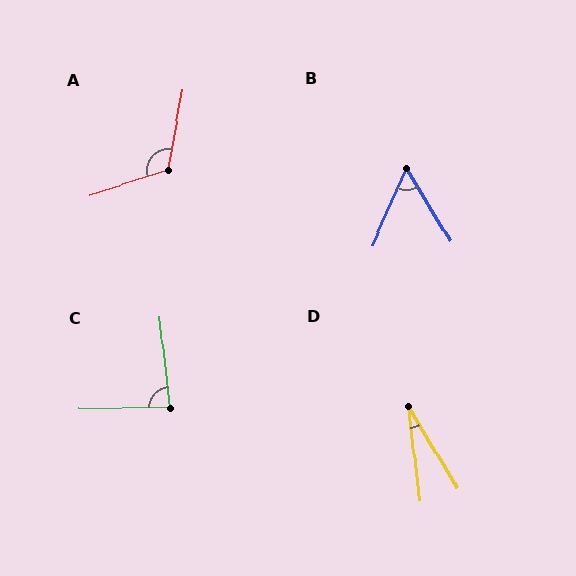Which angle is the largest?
A, at approximately 118 degrees.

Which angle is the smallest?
D, at approximately 24 degrees.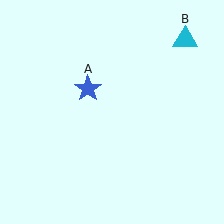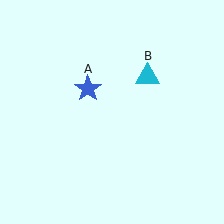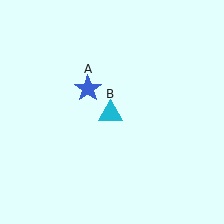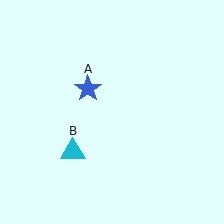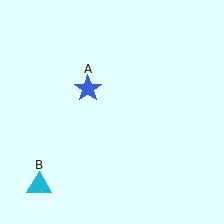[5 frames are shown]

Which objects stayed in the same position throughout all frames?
Blue star (object A) remained stationary.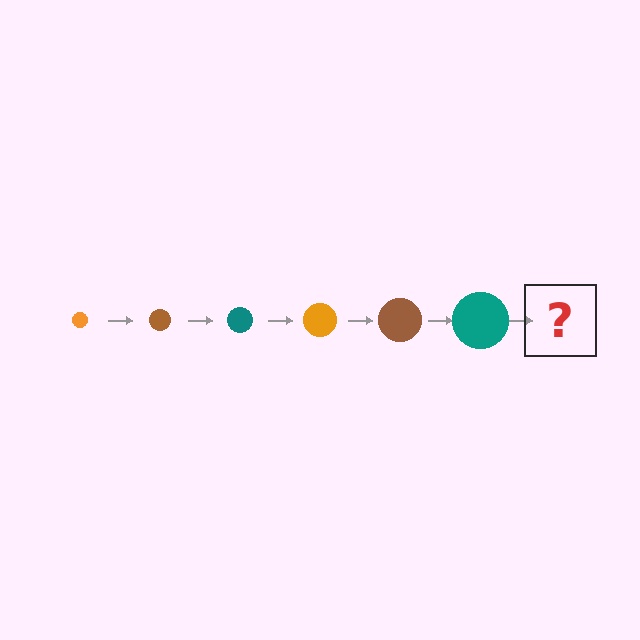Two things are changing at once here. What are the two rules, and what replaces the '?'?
The two rules are that the circle grows larger each step and the color cycles through orange, brown, and teal. The '?' should be an orange circle, larger than the previous one.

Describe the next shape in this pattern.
It should be an orange circle, larger than the previous one.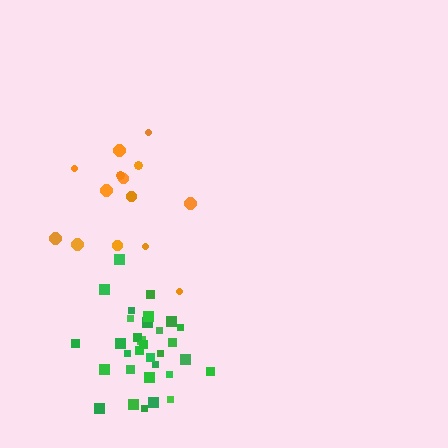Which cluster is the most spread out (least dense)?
Orange.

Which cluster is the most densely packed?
Green.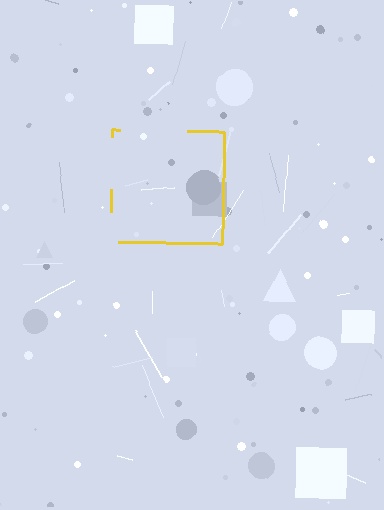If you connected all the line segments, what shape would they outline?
They would outline a square.